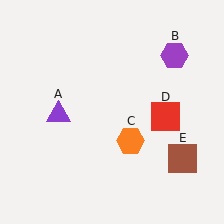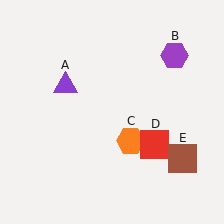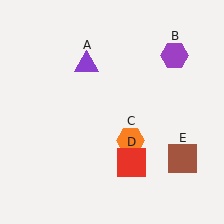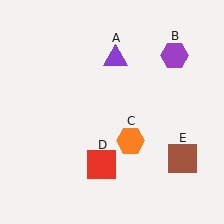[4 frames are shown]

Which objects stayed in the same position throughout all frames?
Purple hexagon (object B) and orange hexagon (object C) and brown square (object E) remained stationary.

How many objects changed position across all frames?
2 objects changed position: purple triangle (object A), red square (object D).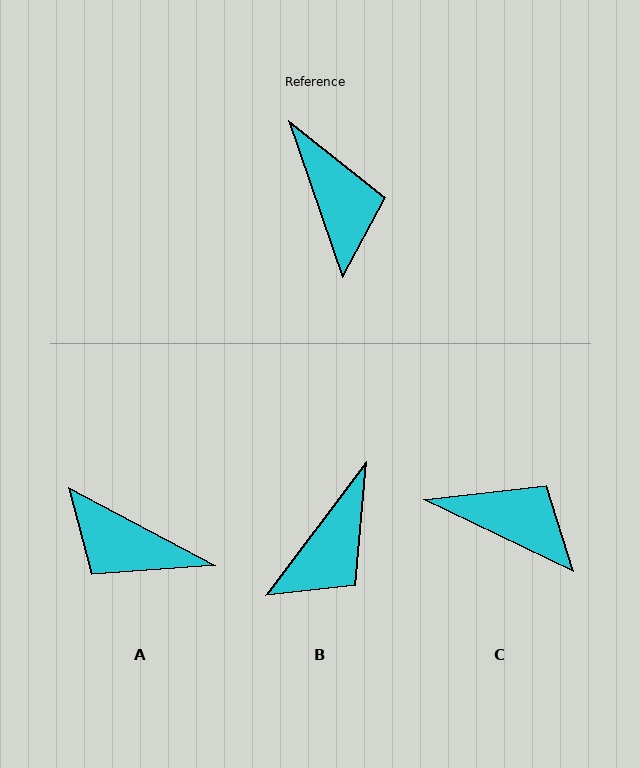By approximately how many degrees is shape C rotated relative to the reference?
Approximately 46 degrees counter-clockwise.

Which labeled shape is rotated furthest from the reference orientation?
A, about 137 degrees away.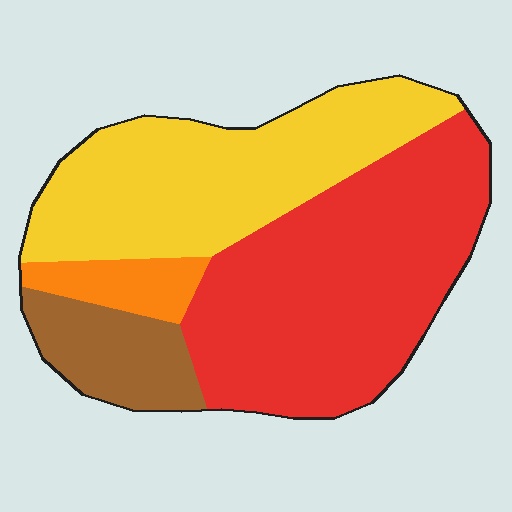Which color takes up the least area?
Orange, at roughly 5%.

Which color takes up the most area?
Red, at roughly 45%.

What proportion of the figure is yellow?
Yellow takes up between a third and a half of the figure.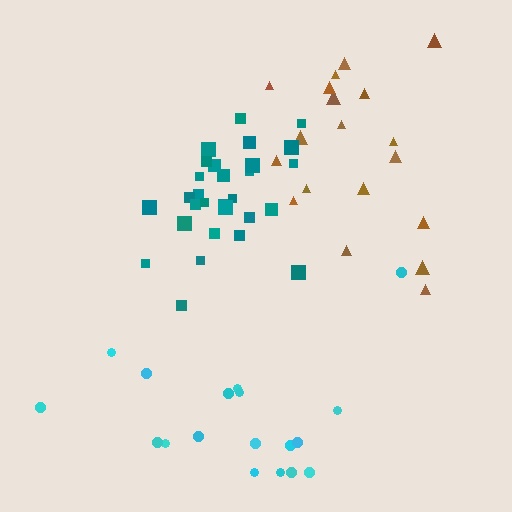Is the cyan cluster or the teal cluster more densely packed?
Teal.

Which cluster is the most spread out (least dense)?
Cyan.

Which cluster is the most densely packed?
Teal.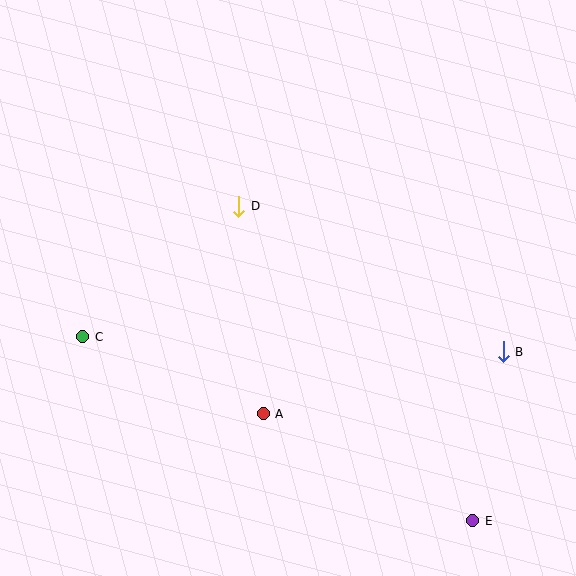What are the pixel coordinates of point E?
Point E is at (473, 521).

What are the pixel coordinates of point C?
Point C is at (83, 337).